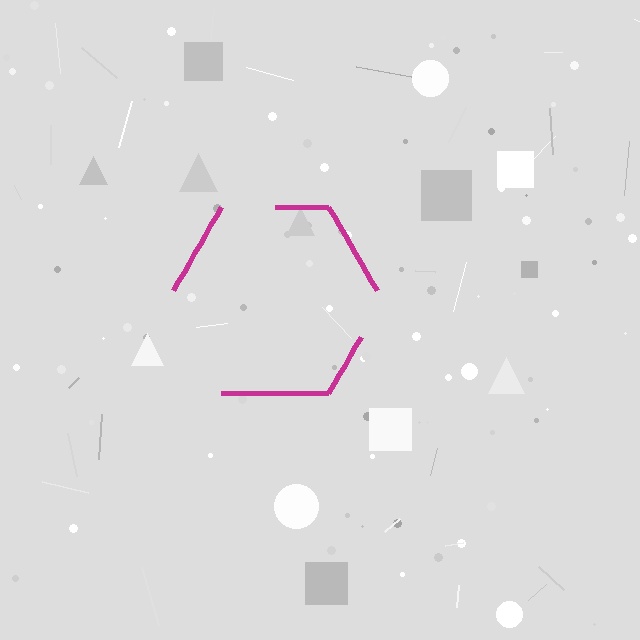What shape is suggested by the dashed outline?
The dashed outline suggests a hexagon.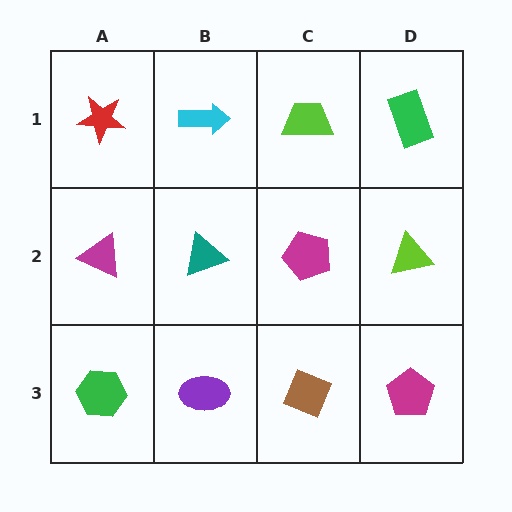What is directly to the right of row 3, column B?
A brown diamond.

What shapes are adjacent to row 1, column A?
A magenta triangle (row 2, column A), a cyan arrow (row 1, column B).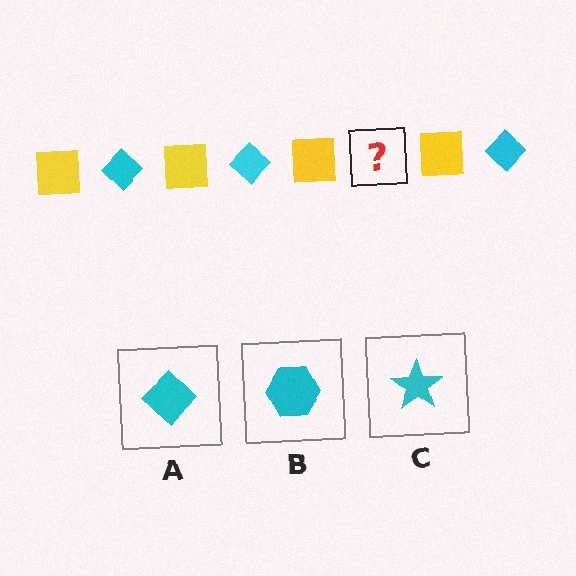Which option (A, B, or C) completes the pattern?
A.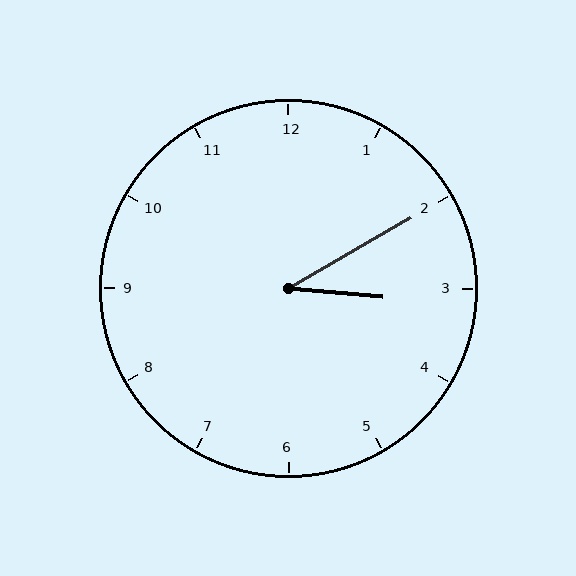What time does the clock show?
3:10.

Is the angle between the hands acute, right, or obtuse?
It is acute.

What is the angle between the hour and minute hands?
Approximately 35 degrees.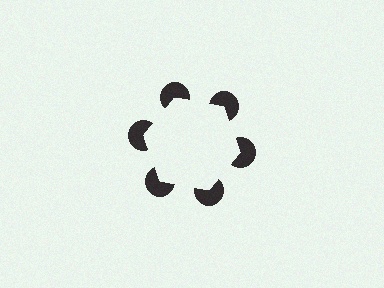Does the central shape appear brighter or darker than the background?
It typically appears slightly brighter than the background, even though no actual brightness change is drawn.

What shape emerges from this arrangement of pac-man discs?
An illusory hexagon — its edges are inferred from the aligned wedge cuts in the pac-man discs, not physically drawn.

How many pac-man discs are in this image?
There are 6 — one at each vertex of the illusory hexagon.